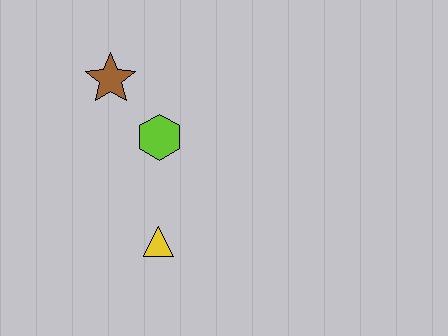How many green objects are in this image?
There are no green objects.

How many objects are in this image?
There are 3 objects.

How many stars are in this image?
There is 1 star.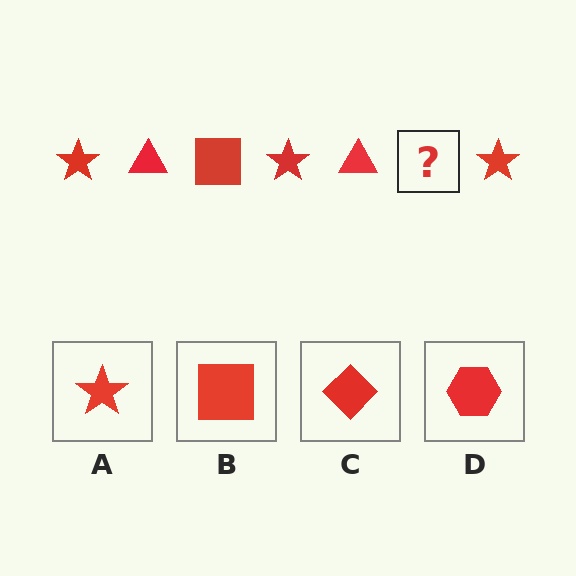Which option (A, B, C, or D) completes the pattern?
B.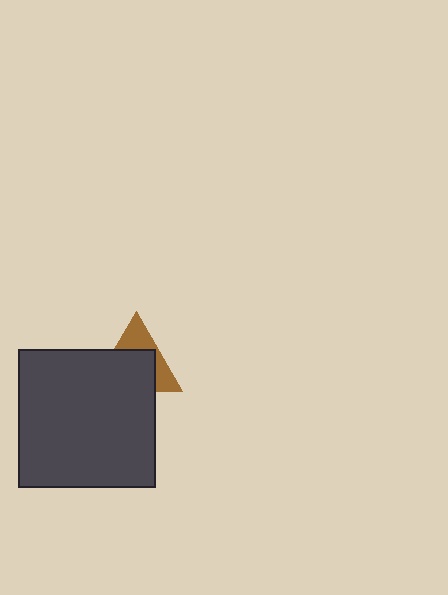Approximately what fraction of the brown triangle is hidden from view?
Roughly 60% of the brown triangle is hidden behind the dark gray square.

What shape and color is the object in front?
The object in front is a dark gray square.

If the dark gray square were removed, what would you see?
You would see the complete brown triangle.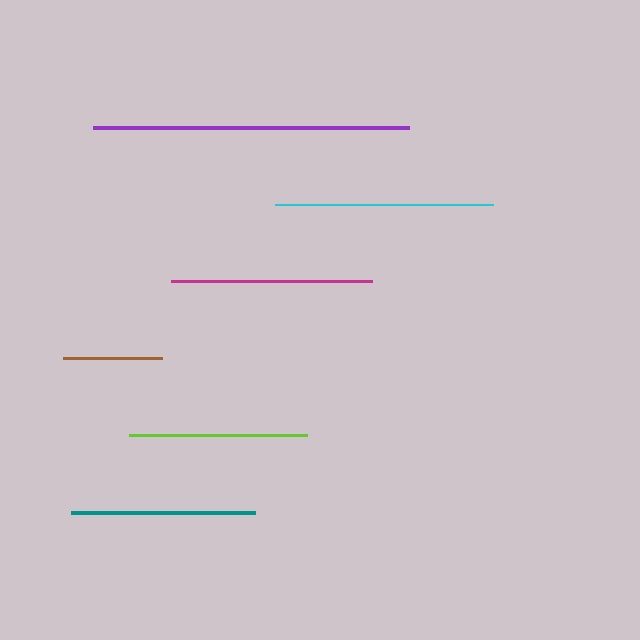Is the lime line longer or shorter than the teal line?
The teal line is longer than the lime line.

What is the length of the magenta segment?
The magenta segment is approximately 201 pixels long.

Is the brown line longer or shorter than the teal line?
The teal line is longer than the brown line.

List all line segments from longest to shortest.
From longest to shortest: purple, cyan, magenta, teal, lime, brown.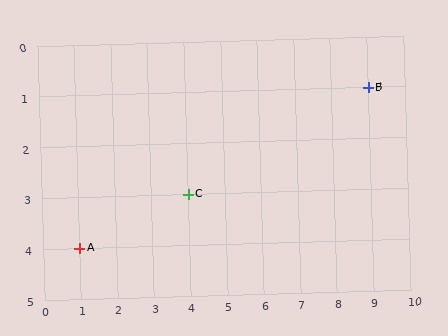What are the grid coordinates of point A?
Point A is at grid coordinates (1, 4).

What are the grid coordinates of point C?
Point C is at grid coordinates (4, 3).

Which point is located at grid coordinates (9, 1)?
Point B is at (9, 1).